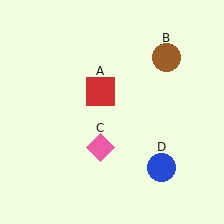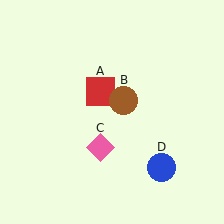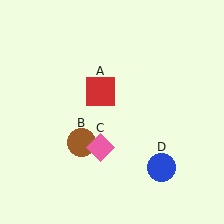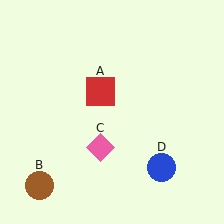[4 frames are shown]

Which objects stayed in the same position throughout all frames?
Red square (object A) and pink diamond (object C) and blue circle (object D) remained stationary.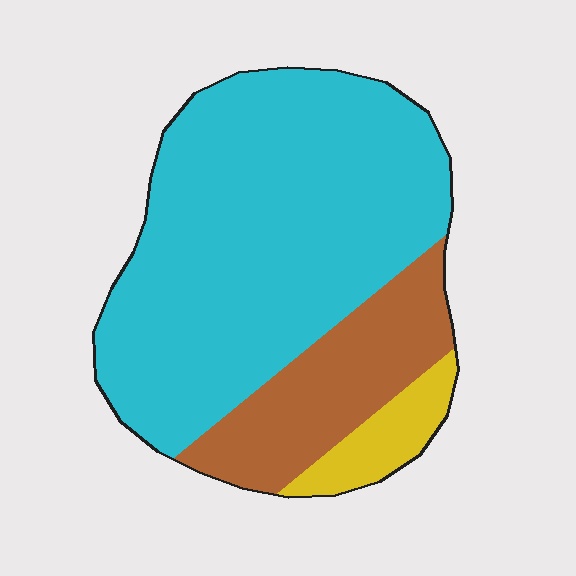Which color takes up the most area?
Cyan, at roughly 70%.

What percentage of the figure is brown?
Brown covers about 20% of the figure.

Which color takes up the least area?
Yellow, at roughly 10%.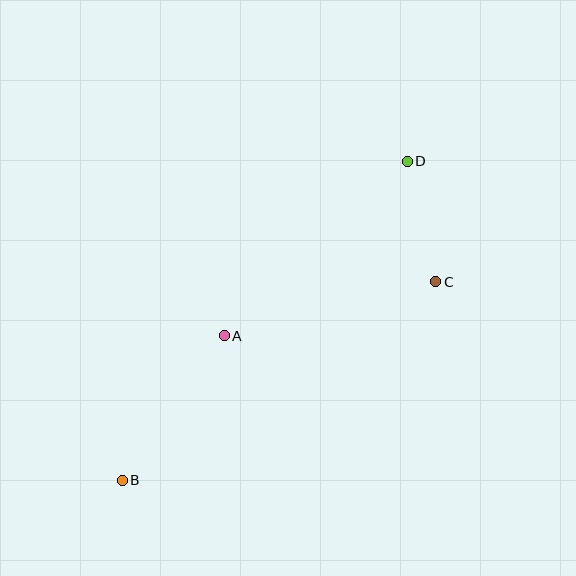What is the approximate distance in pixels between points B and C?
The distance between B and C is approximately 371 pixels.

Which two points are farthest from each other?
Points B and D are farthest from each other.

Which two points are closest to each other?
Points C and D are closest to each other.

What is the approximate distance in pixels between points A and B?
The distance between A and B is approximately 177 pixels.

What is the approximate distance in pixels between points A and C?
The distance between A and C is approximately 219 pixels.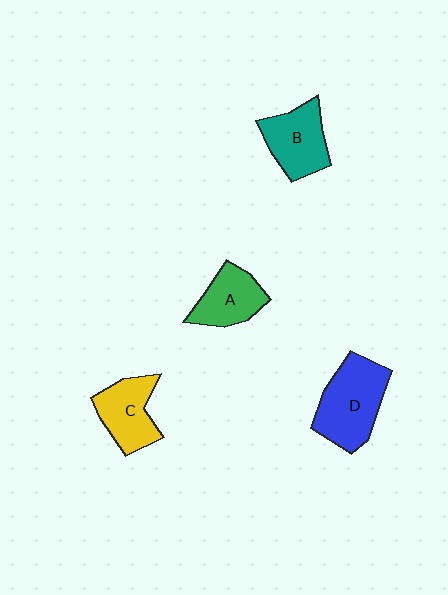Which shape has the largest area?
Shape D (blue).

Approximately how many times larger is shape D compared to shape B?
Approximately 1.3 times.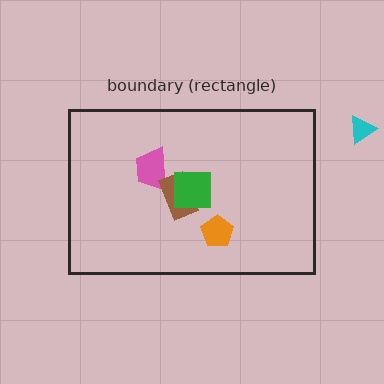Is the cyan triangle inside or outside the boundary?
Outside.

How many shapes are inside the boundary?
4 inside, 1 outside.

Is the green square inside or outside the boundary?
Inside.